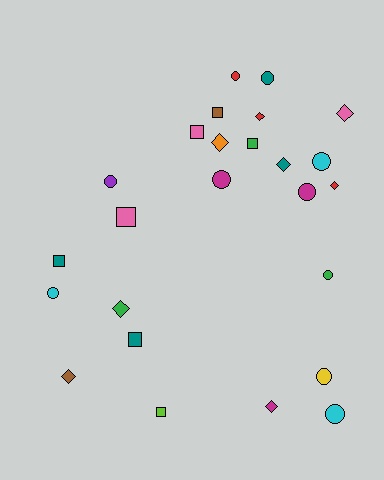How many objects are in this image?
There are 25 objects.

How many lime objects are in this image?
There is 1 lime object.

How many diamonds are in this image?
There are 8 diamonds.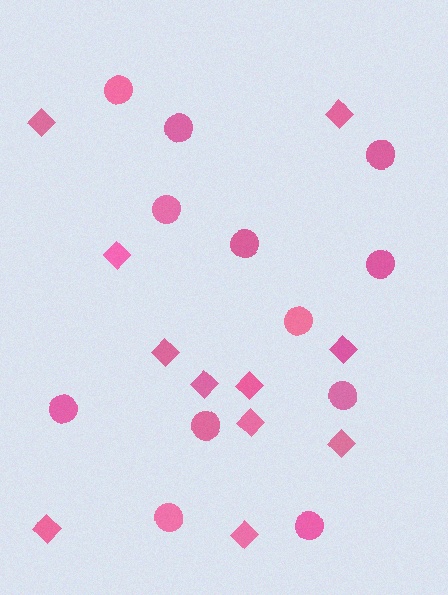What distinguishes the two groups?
There are 2 groups: one group of circles (12) and one group of diamonds (11).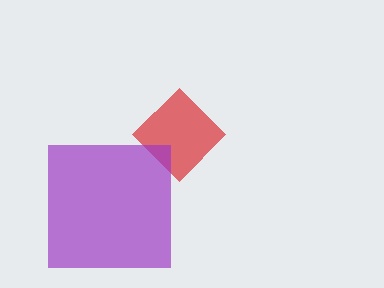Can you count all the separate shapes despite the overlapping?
Yes, there are 2 separate shapes.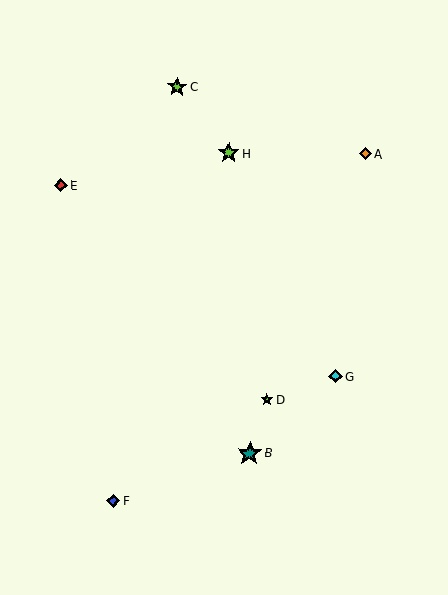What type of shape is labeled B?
Shape B is a teal star.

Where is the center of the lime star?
The center of the lime star is at (229, 153).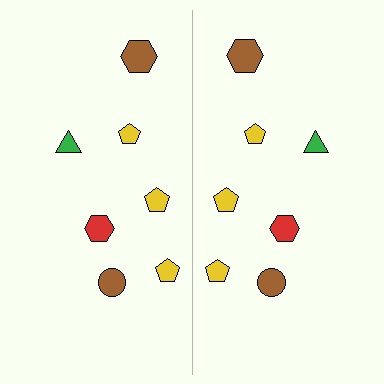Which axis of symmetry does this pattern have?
The pattern has a vertical axis of symmetry running through the center of the image.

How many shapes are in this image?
There are 14 shapes in this image.